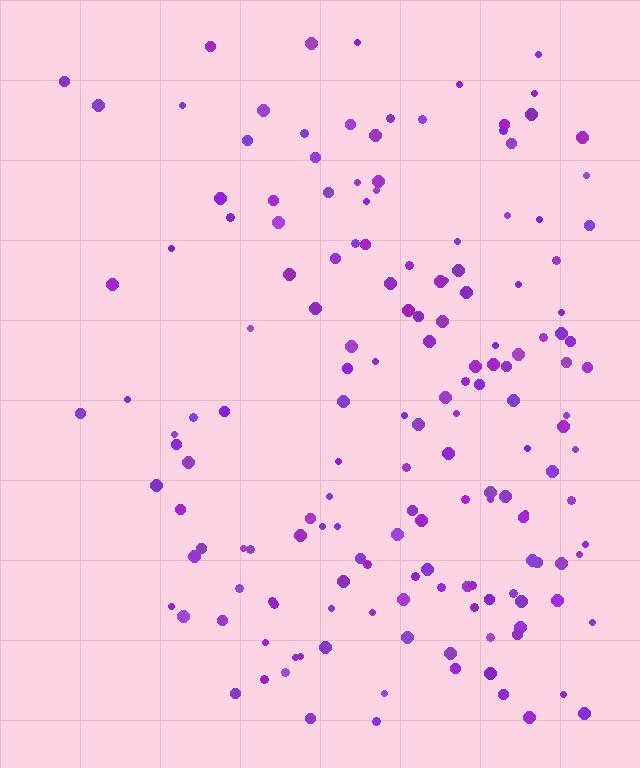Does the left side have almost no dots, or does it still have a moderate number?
Still a moderate number, just noticeably fewer than the right.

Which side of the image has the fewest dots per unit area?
The left.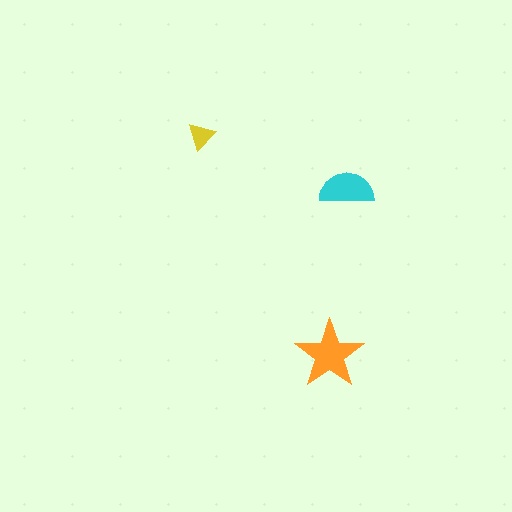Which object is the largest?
The orange star.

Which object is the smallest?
The yellow triangle.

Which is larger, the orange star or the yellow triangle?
The orange star.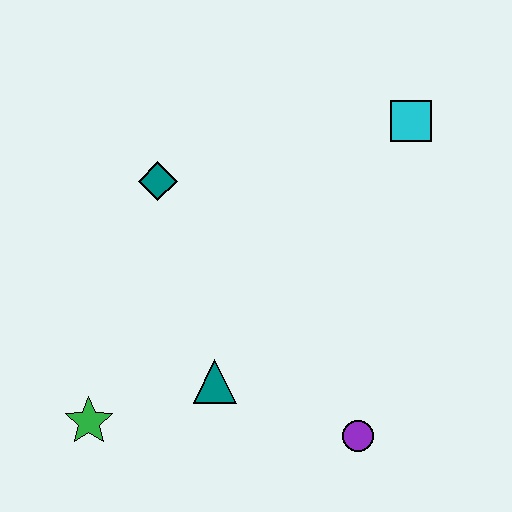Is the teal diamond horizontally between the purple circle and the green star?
Yes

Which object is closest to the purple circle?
The teal triangle is closest to the purple circle.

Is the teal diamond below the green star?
No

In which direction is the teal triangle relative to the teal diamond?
The teal triangle is below the teal diamond.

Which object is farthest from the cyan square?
The green star is farthest from the cyan square.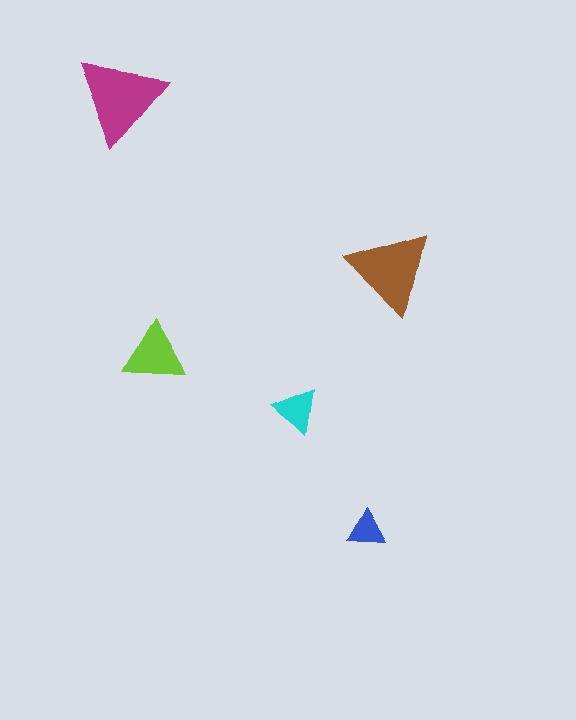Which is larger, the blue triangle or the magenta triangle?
The magenta one.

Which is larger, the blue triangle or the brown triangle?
The brown one.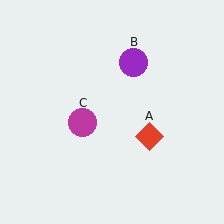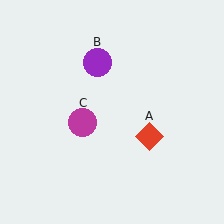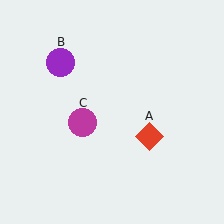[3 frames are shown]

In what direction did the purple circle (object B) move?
The purple circle (object B) moved left.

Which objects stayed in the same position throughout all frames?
Red diamond (object A) and magenta circle (object C) remained stationary.